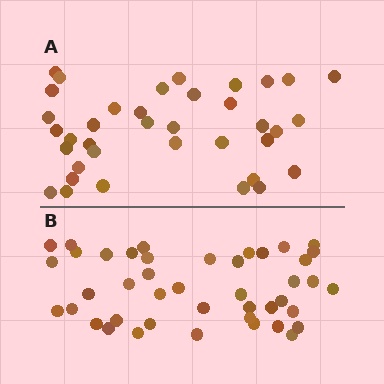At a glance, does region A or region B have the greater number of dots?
Region B (the bottom region) has more dots.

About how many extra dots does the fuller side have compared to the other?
Region B has about 6 more dots than region A.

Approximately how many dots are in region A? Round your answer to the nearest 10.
About 40 dots. (The exact count is 37, which rounds to 40.)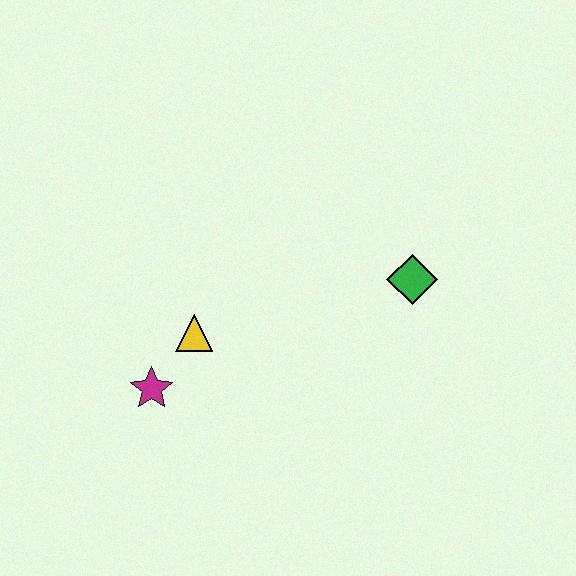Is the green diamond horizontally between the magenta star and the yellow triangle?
No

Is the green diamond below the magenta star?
No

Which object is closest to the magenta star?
The yellow triangle is closest to the magenta star.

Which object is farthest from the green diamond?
The magenta star is farthest from the green diamond.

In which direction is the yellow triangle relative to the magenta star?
The yellow triangle is above the magenta star.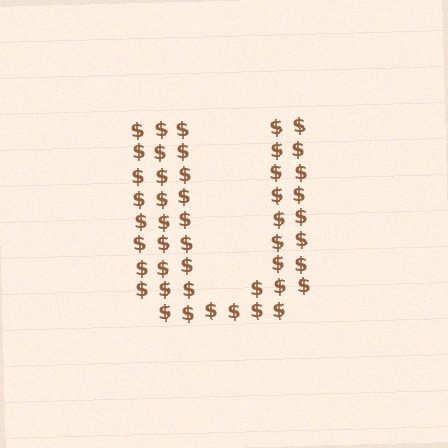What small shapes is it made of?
It is made of small dollar signs.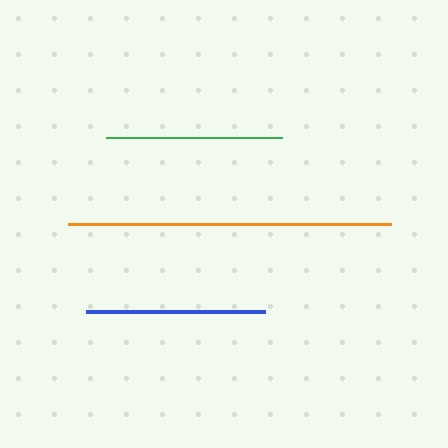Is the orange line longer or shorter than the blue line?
The orange line is longer than the blue line.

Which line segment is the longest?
The orange line is the longest at approximately 323 pixels.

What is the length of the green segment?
The green segment is approximately 176 pixels long.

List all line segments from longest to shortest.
From longest to shortest: orange, blue, green.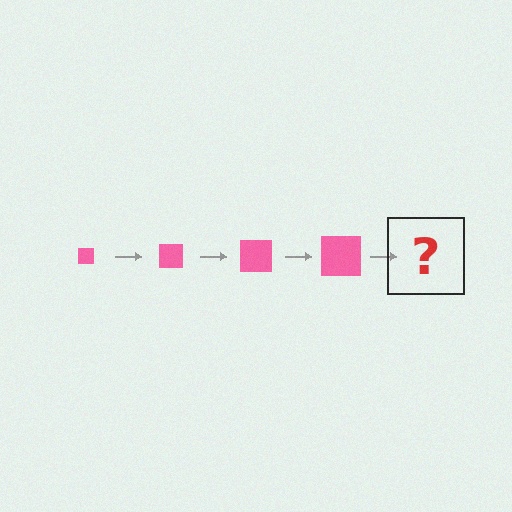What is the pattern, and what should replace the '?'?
The pattern is that the square gets progressively larger each step. The '?' should be a pink square, larger than the previous one.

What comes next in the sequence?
The next element should be a pink square, larger than the previous one.